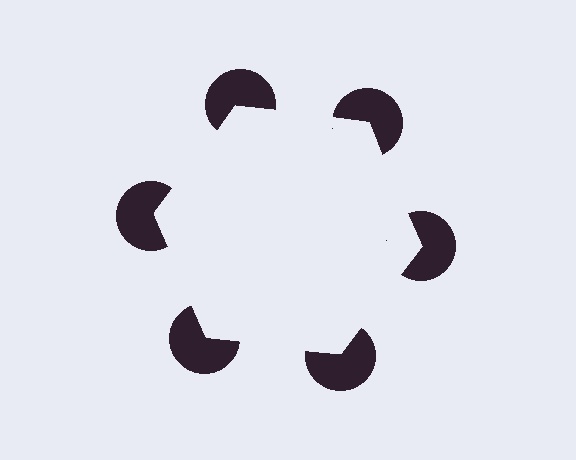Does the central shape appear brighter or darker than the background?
It typically appears slightly brighter than the background, even though no actual brightness change is drawn.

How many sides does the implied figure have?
6 sides.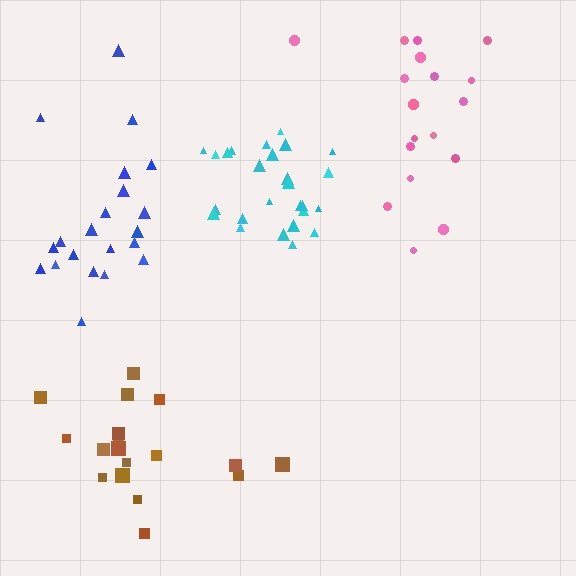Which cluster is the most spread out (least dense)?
Blue.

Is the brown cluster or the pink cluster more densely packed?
Pink.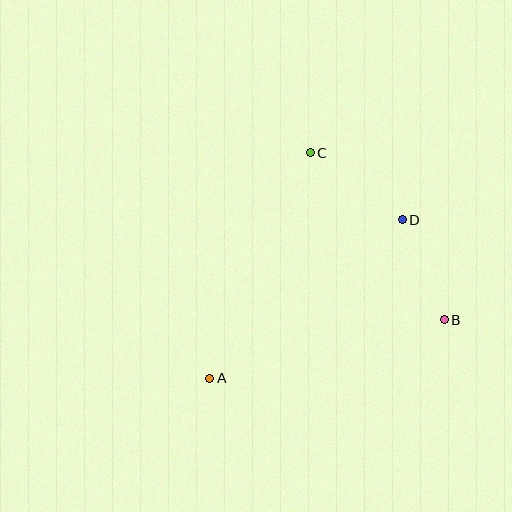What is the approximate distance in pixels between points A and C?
The distance between A and C is approximately 247 pixels.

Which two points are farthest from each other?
Points A and D are farthest from each other.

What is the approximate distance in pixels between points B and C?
The distance between B and C is approximately 214 pixels.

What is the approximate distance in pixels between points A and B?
The distance between A and B is approximately 242 pixels.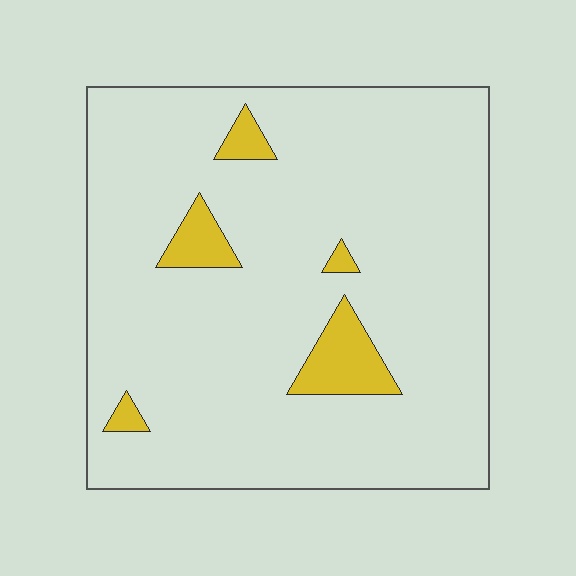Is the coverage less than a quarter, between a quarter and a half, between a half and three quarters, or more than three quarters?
Less than a quarter.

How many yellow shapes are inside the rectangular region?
5.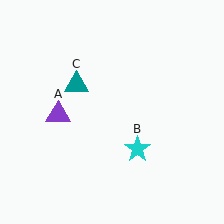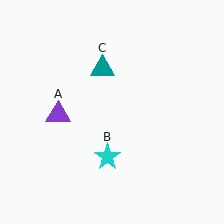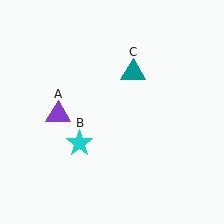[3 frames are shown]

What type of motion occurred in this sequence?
The cyan star (object B), teal triangle (object C) rotated clockwise around the center of the scene.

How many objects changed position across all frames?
2 objects changed position: cyan star (object B), teal triangle (object C).